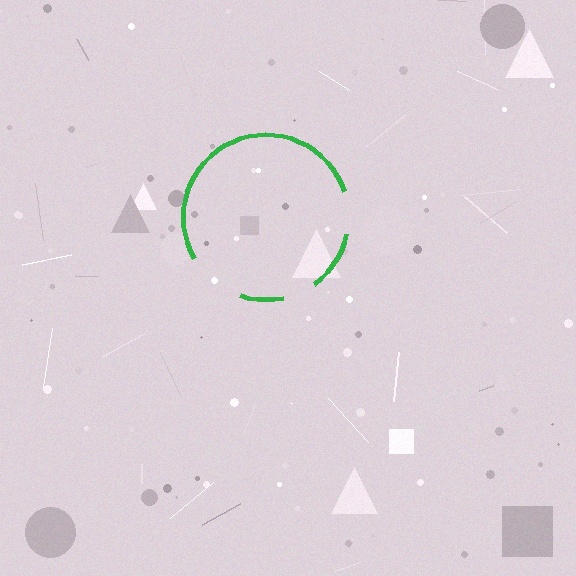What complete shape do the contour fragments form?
The contour fragments form a circle.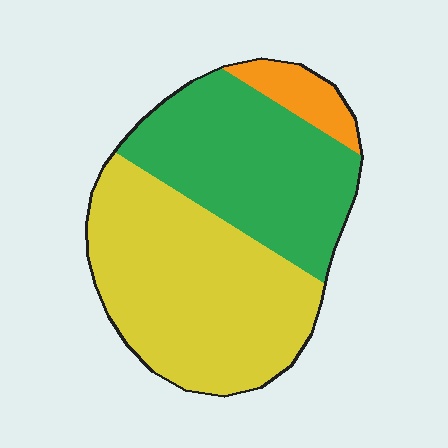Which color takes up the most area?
Yellow, at roughly 50%.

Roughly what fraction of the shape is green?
Green covers roughly 40% of the shape.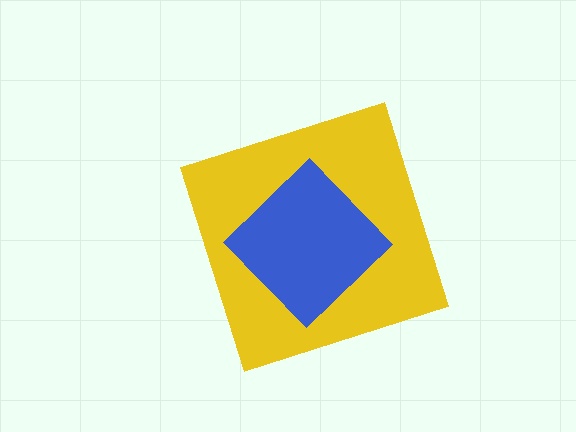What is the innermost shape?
The blue diamond.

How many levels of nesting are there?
2.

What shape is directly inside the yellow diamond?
The blue diamond.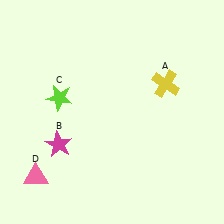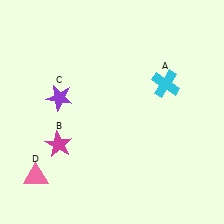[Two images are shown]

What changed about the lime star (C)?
In Image 1, C is lime. In Image 2, it changed to purple.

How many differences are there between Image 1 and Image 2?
There are 2 differences between the two images.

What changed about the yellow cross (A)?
In Image 1, A is yellow. In Image 2, it changed to cyan.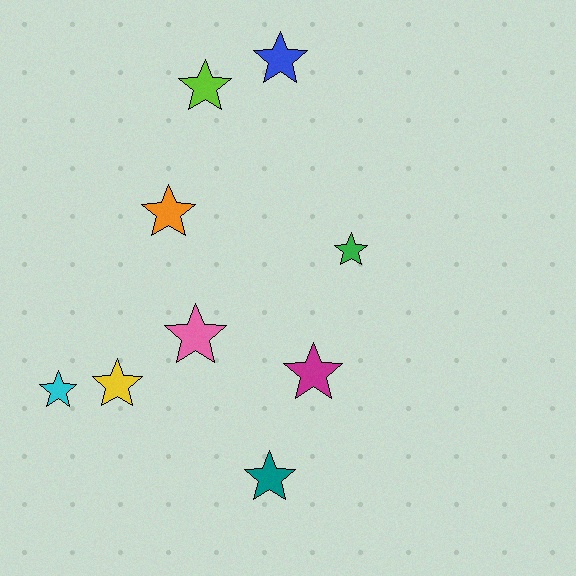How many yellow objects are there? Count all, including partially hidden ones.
There is 1 yellow object.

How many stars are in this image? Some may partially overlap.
There are 9 stars.